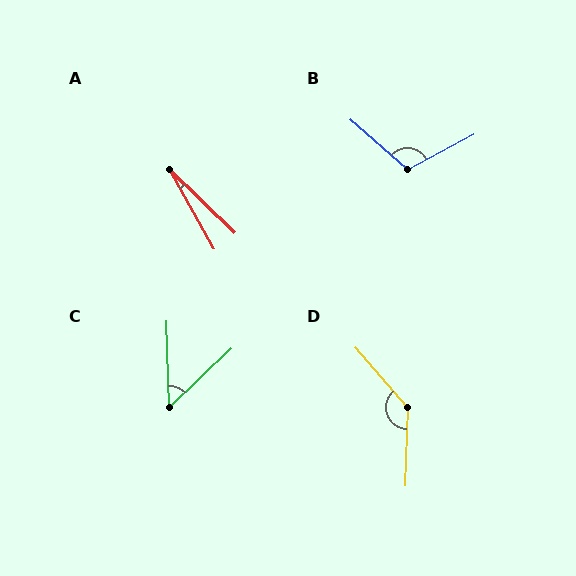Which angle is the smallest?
A, at approximately 17 degrees.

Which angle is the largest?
D, at approximately 138 degrees.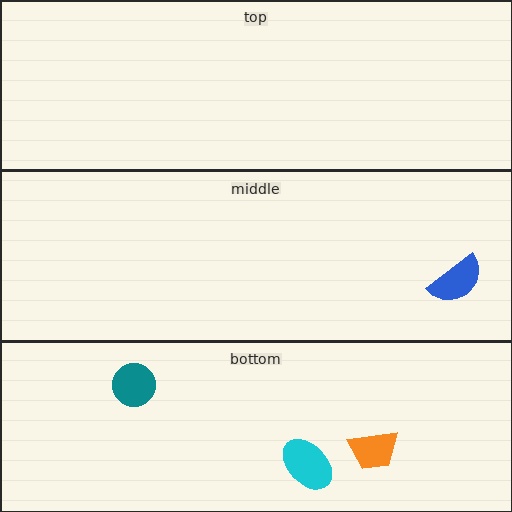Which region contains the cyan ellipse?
The bottom region.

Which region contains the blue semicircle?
The middle region.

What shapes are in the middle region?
The blue semicircle.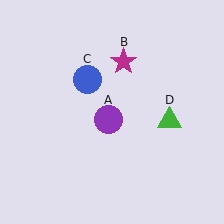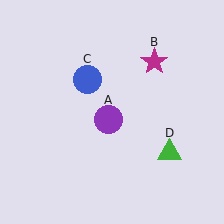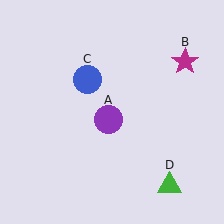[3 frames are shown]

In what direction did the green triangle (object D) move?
The green triangle (object D) moved down.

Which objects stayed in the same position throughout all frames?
Purple circle (object A) and blue circle (object C) remained stationary.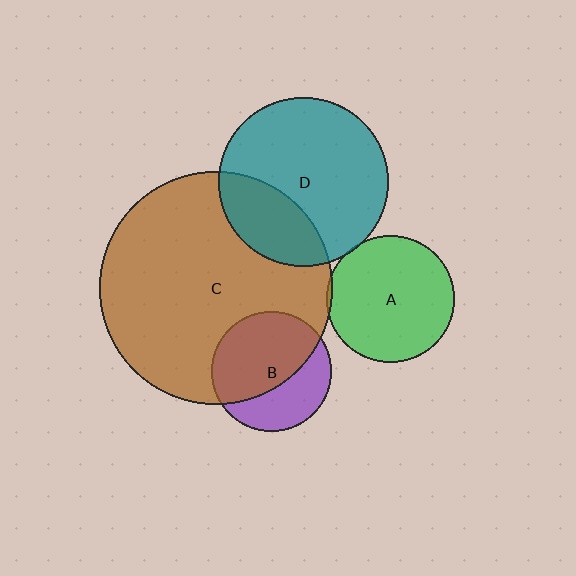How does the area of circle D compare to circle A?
Approximately 1.8 times.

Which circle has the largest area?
Circle C (brown).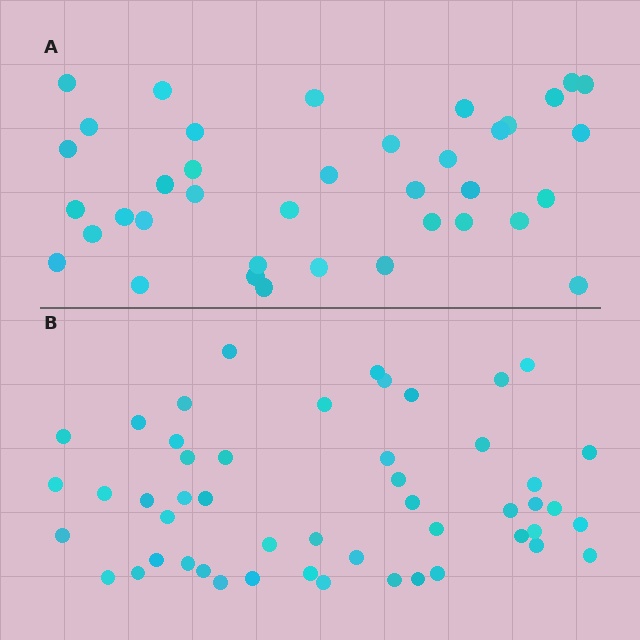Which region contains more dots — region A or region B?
Region B (the bottom region) has more dots.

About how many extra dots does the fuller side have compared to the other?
Region B has roughly 12 or so more dots than region A.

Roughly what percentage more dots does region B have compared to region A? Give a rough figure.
About 30% more.